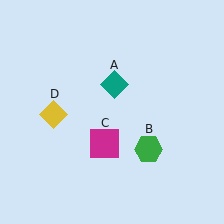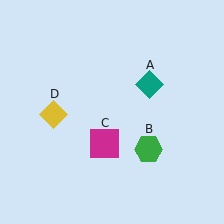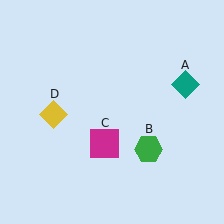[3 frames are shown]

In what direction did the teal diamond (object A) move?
The teal diamond (object A) moved right.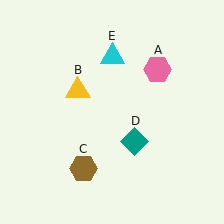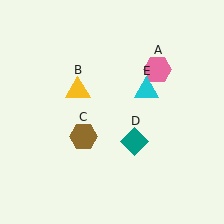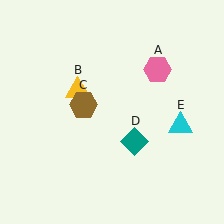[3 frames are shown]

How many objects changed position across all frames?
2 objects changed position: brown hexagon (object C), cyan triangle (object E).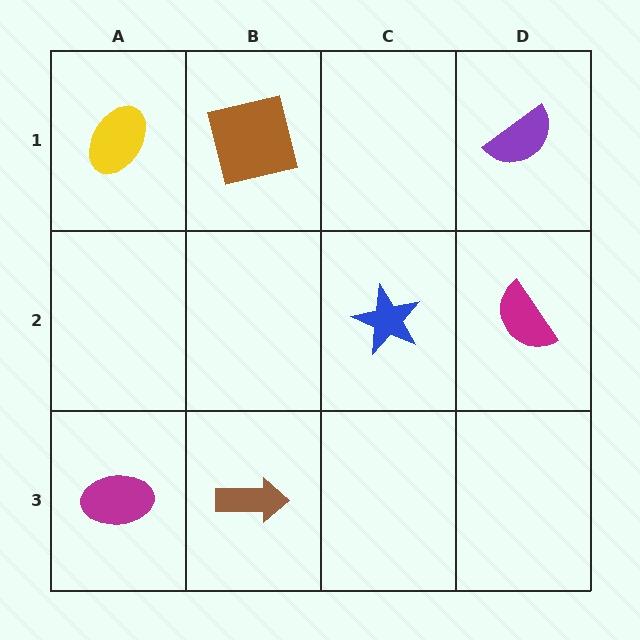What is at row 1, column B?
A brown square.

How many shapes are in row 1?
3 shapes.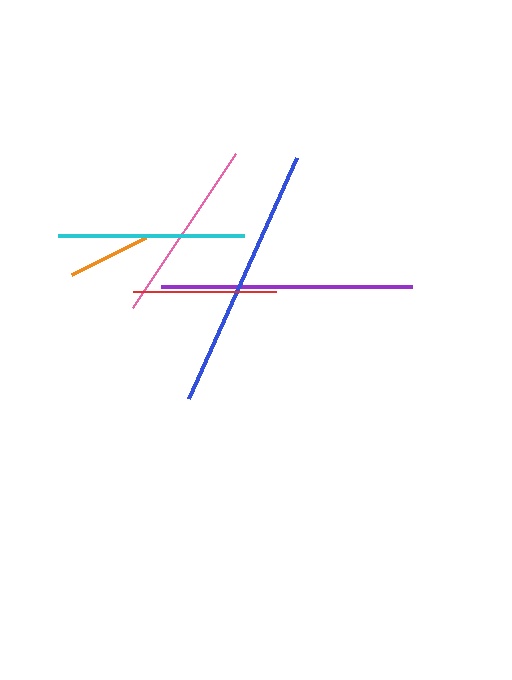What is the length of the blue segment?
The blue segment is approximately 264 pixels long.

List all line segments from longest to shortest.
From longest to shortest: blue, purple, cyan, pink, red, orange.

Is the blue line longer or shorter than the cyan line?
The blue line is longer than the cyan line.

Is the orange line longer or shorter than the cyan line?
The cyan line is longer than the orange line.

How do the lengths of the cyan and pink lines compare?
The cyan and pink lines are approximately the same length.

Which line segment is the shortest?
The orange line is the shortest at approximately 82 pixels.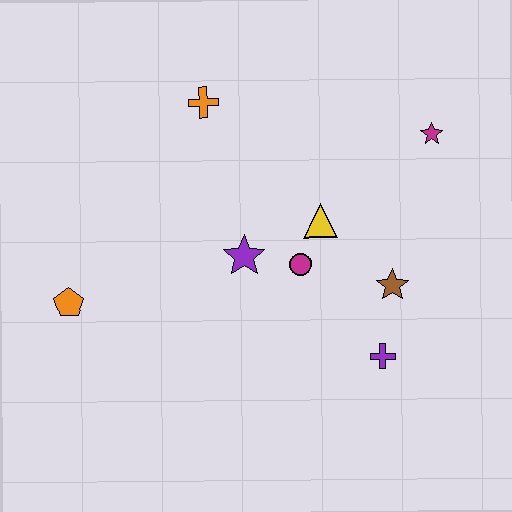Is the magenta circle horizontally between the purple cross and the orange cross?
Yes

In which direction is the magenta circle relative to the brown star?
The magenta circle is to the left of the brown star.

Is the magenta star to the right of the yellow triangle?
Yes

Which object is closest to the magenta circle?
The yellow triangle is closest to the magenta circle.